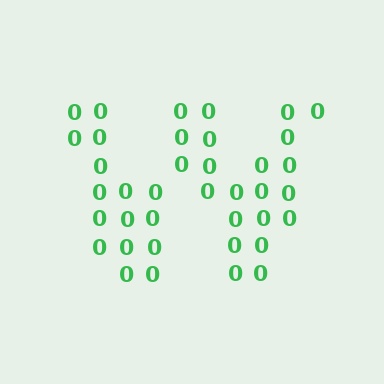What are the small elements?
The small elements are digit 0's.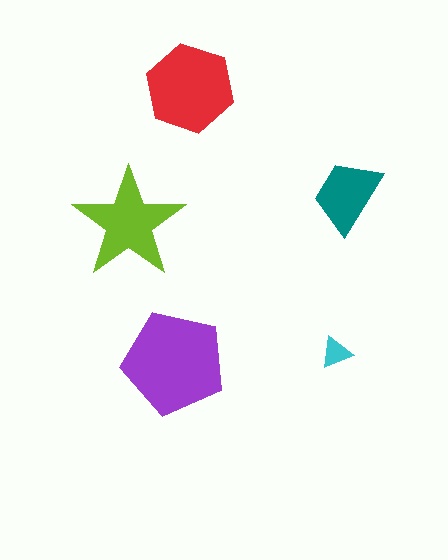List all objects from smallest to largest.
The cyan triangle, the teal trapezoid, the lime star, the red hexagon, the purple pentagon.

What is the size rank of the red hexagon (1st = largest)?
2nd.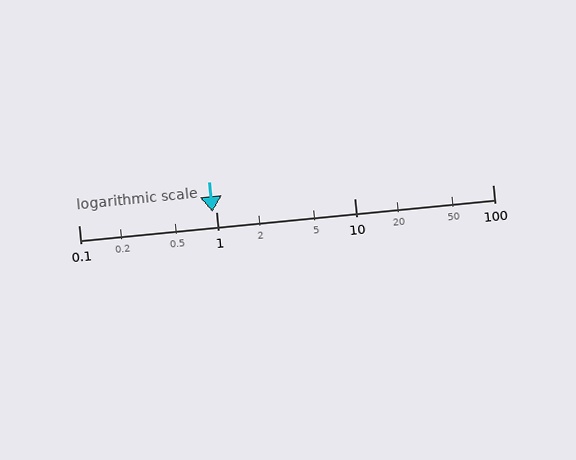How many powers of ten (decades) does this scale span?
The scale spans 3 decades, from 0.1 to 100.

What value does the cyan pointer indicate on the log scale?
The pointer indicates approximately 0.94.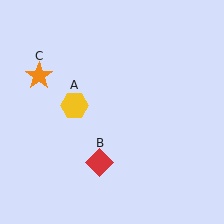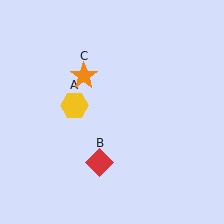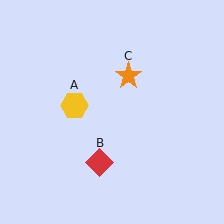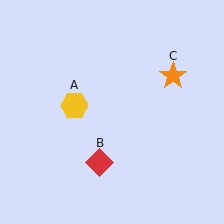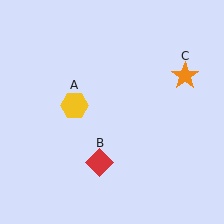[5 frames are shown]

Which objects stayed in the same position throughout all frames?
Yellow hexagon (object A) and red diamond (object B) remained stationary.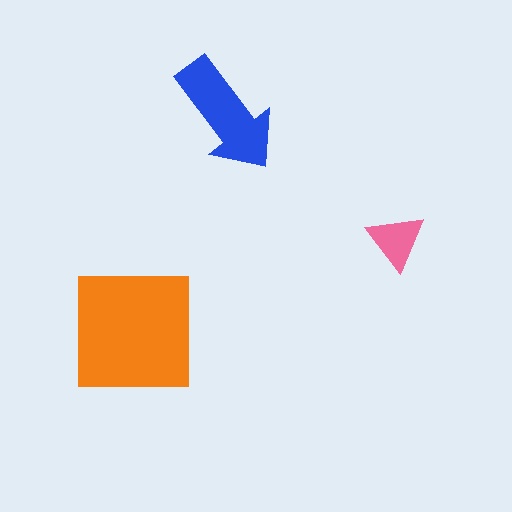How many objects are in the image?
There are 3 objects in the image.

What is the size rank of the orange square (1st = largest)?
1st.